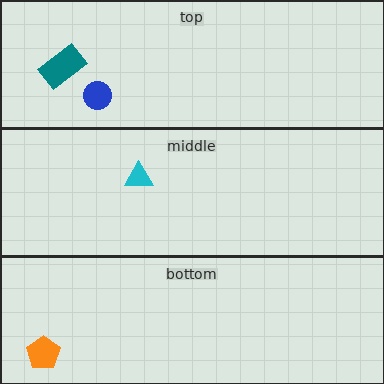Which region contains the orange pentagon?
The bottom region.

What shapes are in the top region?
The teal rectangle, the blue circle.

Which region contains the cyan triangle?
The middle region.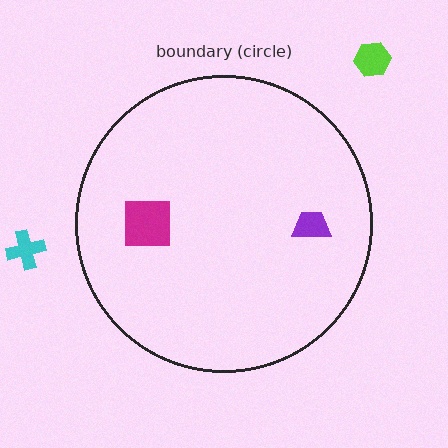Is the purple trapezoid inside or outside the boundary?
Inside.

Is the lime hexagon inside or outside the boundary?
Outside.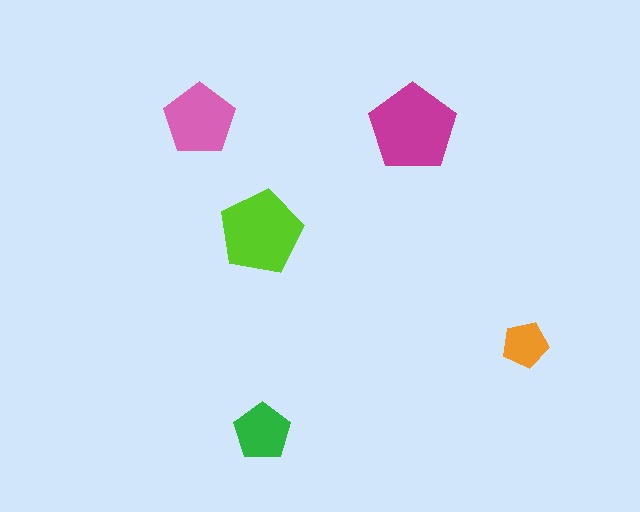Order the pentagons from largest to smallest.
the magenta one, the lime one, the pink one, the green one, the orange one.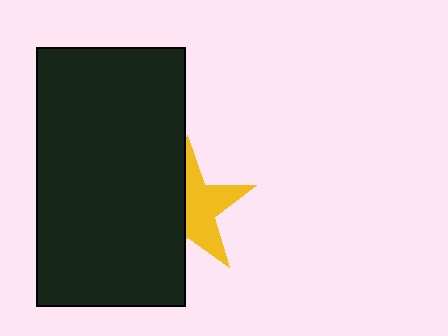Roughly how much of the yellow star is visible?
About half of it is visible (roughly 53%).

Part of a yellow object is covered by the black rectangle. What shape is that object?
It is a star.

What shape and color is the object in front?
The object in front is a black rectangle.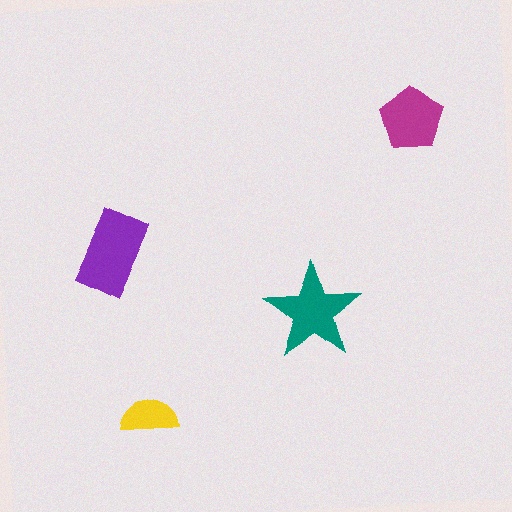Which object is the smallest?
The yellow semicircle.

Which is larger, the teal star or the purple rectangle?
The purple rectangle.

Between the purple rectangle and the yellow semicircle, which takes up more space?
The purple rectangle.